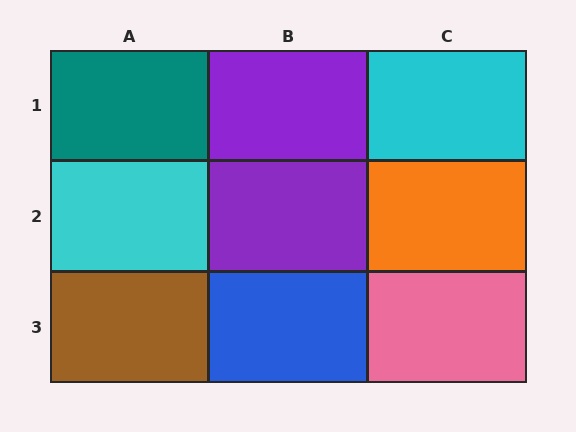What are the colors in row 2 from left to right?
Cyan, purple, orange.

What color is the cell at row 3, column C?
Pink.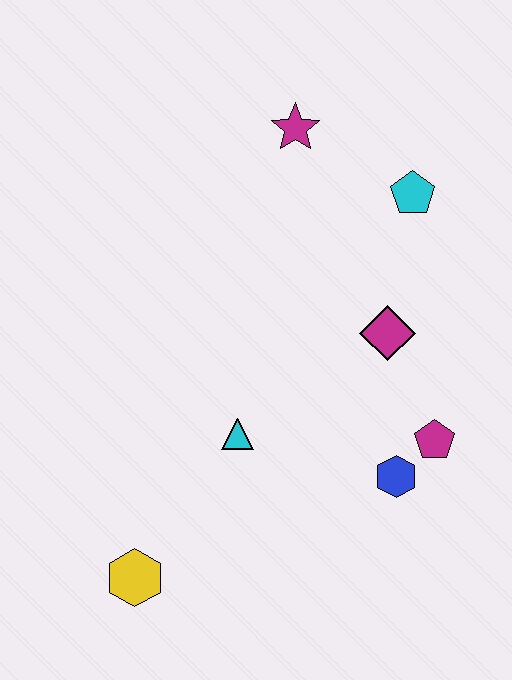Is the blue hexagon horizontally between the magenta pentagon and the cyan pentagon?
No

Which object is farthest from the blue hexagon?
The magenta star is farthest from the blue hexagon.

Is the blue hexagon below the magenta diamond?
Yes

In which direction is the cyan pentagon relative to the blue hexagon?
The cyan pentagon is above the blue hexagon.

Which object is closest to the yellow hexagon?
The cyan triangle is closest to the yellow hexagon.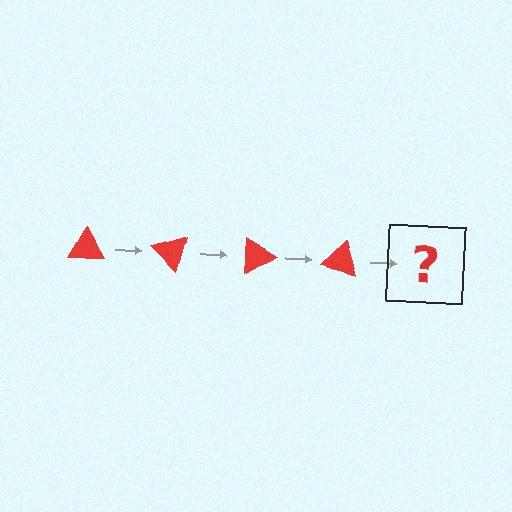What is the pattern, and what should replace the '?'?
The pattern is that the triangle rotates 45 degrees each step. The '?' should be a red triangle rotated 180 degrees.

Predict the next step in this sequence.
The next step is a red triangle rotated 180 degrees.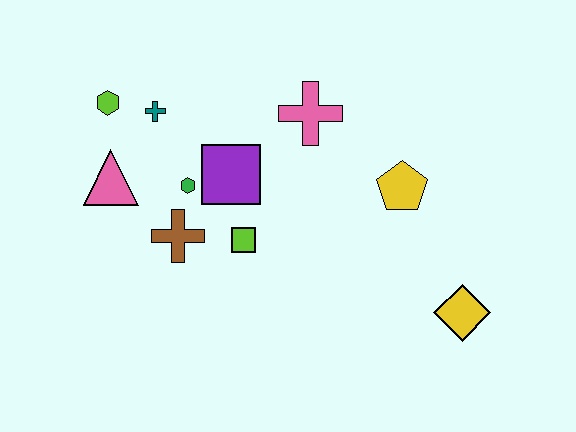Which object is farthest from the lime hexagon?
The yellow diamond is farthest from the lime hexagon.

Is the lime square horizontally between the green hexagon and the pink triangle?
No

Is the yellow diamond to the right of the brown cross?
Yes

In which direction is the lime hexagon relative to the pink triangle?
The lime hexagon is above the pink triangle.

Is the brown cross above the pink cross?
No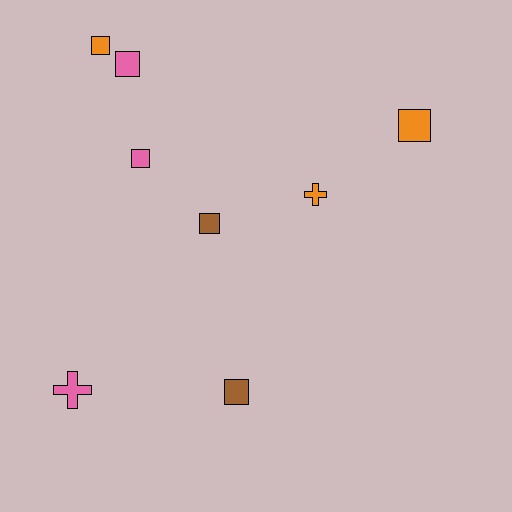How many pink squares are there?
There are 2 pink squares.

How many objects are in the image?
There are 8 objects.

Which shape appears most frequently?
Square, with 6 objects.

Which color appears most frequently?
Orange, with 3 objects.